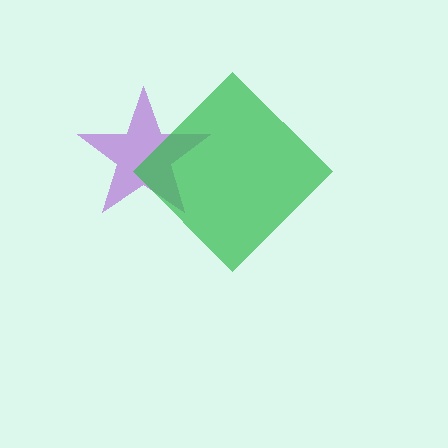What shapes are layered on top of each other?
The layered shapes are: a purple star, a green diamond.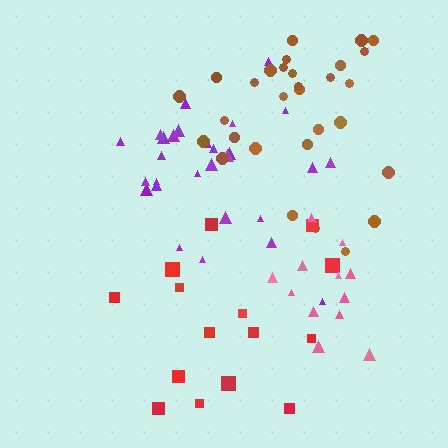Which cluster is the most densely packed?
Purple.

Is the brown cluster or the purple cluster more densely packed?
Purple.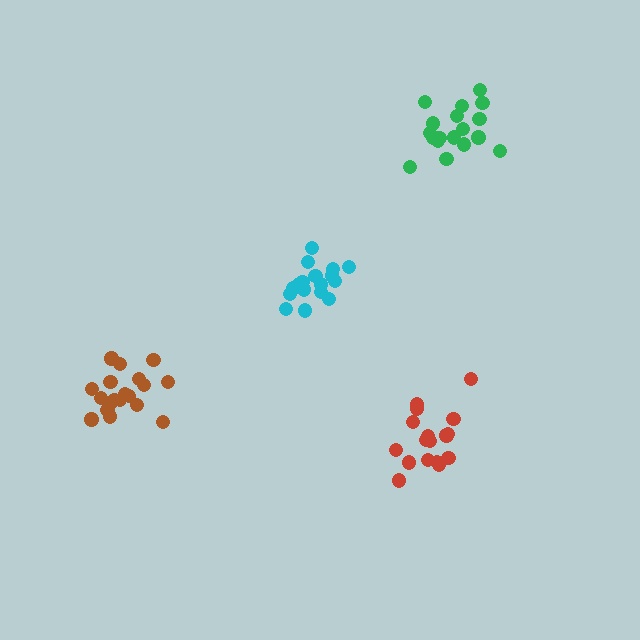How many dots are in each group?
Group 1: 19 dots, Group 2: 17 dots, Group 3: 18 dots, Group 4: 17 dots (71 total).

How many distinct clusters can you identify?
There are 4 distinct clusters.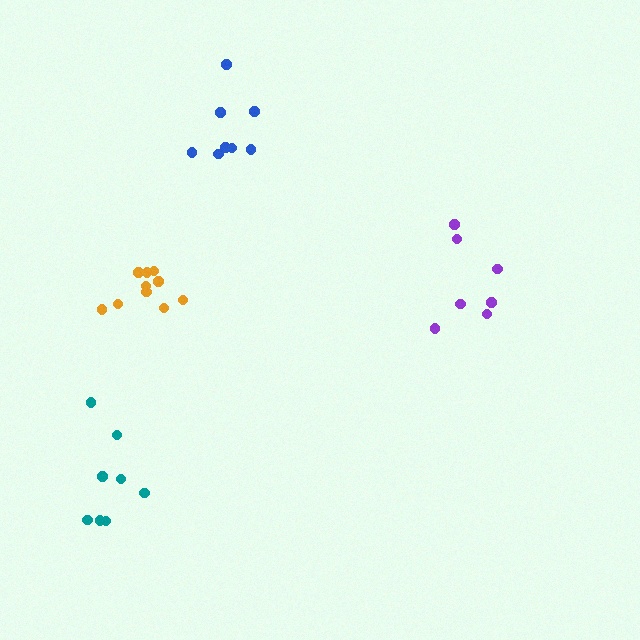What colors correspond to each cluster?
The clusters are colored: purple, teal, orange, blue.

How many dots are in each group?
Group 1: 7 dots, Group 2: 8 dots, Group 3: 10 dots, Group 4: 8 dots (33 total).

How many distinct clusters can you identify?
There are 4 distinct clusters.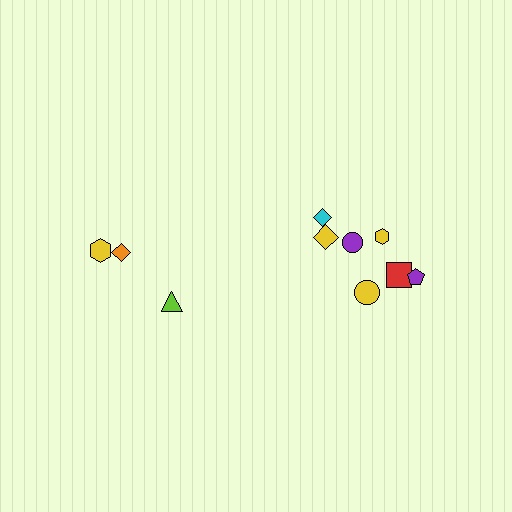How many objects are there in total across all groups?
There are 10 objects.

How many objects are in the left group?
There are 3 objects.